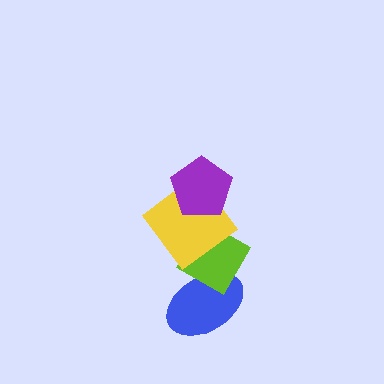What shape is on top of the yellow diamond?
The purple pentagon is on top of the yellow diamond.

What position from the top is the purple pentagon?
The purple pentagon is 1st from the top.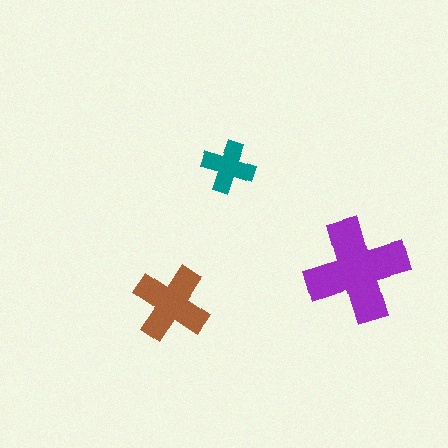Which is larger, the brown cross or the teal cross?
The brown one.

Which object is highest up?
The teal cross is topmost.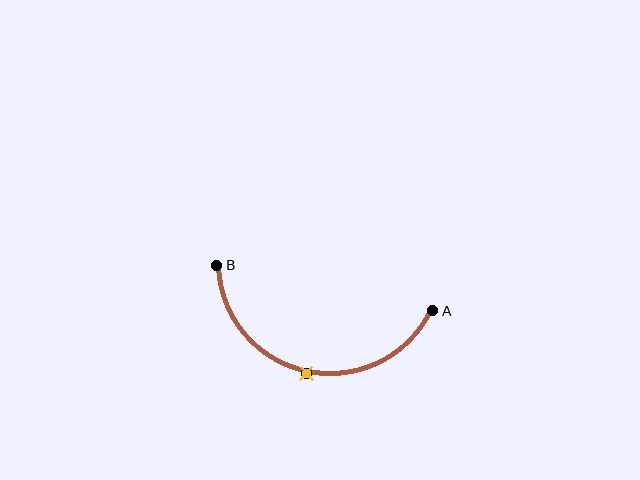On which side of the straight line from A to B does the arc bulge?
The arc bulges below the straight line connecting A and B.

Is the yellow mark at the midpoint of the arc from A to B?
Yes. The yellow mark lies on the arc at equal arc-length from both A and B — it is the arc midpoint.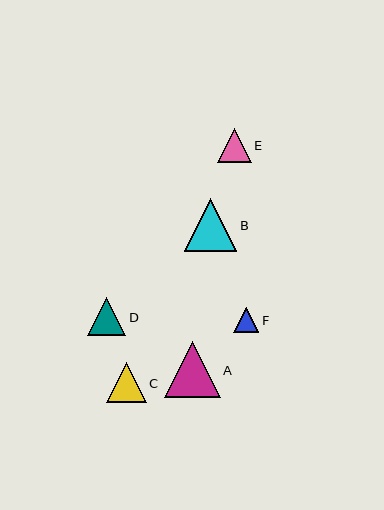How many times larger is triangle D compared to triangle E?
Triangle D is approximately 1.1 times the size of triangle E.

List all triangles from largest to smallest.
From largest to smallest: A, B, C, D, E, F.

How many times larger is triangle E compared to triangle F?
Triangle E is approximately 1.4 times the size of triangle F.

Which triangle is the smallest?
Triangle F is the smallest with a size of approximately 25 pixels.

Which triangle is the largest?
Triangle A is the largest with a size of approximately 56 pixels.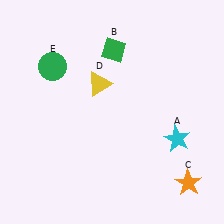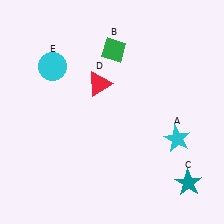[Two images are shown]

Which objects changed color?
C changed from orange to teal. D changed from yellow to red. E changed from green to cyan.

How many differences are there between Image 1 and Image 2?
There are 3 differences between the two images.